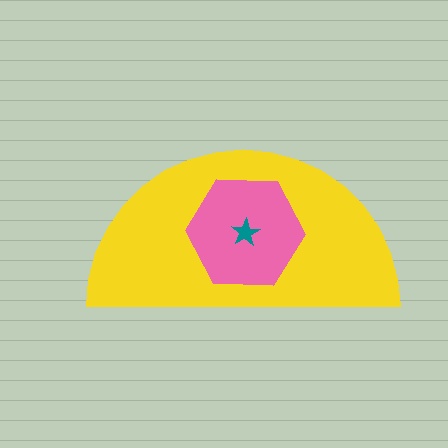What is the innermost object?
The teal star.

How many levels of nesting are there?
3.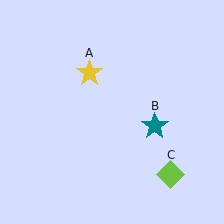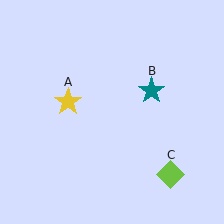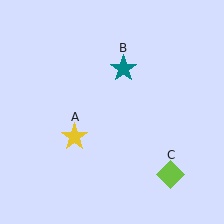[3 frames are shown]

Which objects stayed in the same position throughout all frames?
Lime diamond (object C) remained stationary.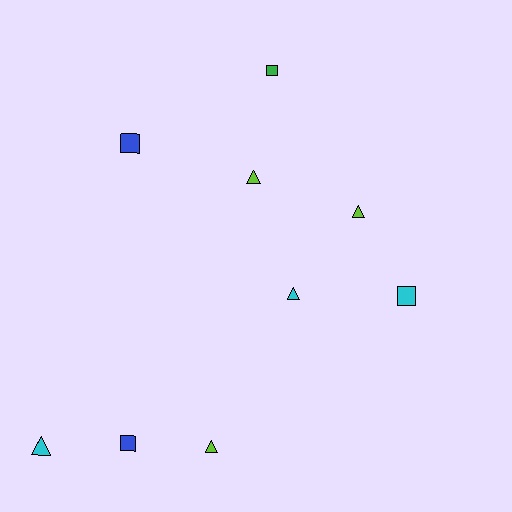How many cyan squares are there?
There is 1 cyan square.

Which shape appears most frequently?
Triangle, with 5 objects.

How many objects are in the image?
There are 9 objects.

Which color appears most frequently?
Lime, with 3 objects.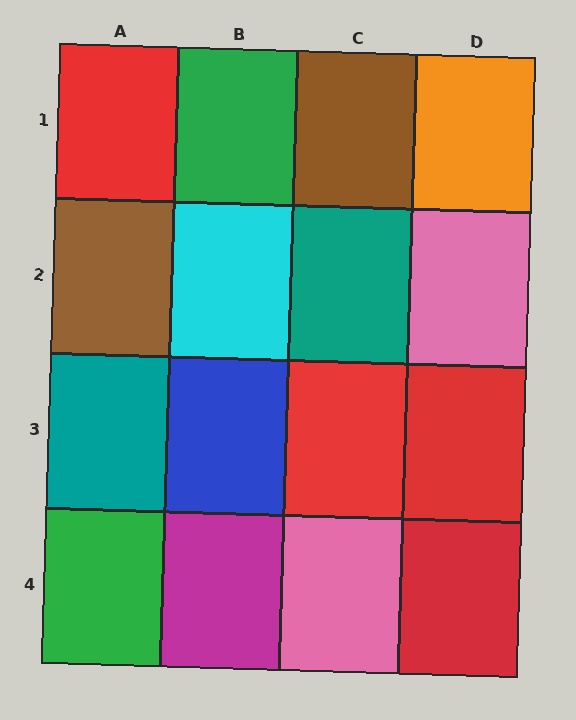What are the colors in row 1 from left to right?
Red, green, brown, orange.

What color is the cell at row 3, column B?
Blue.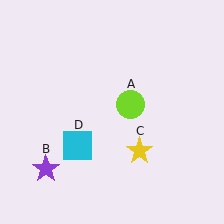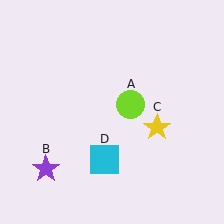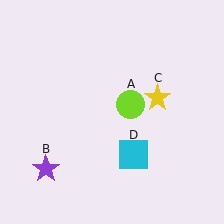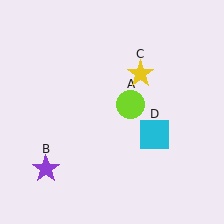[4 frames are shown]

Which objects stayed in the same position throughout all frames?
Lime circle (object A) and purple star (object B) remained stationary.